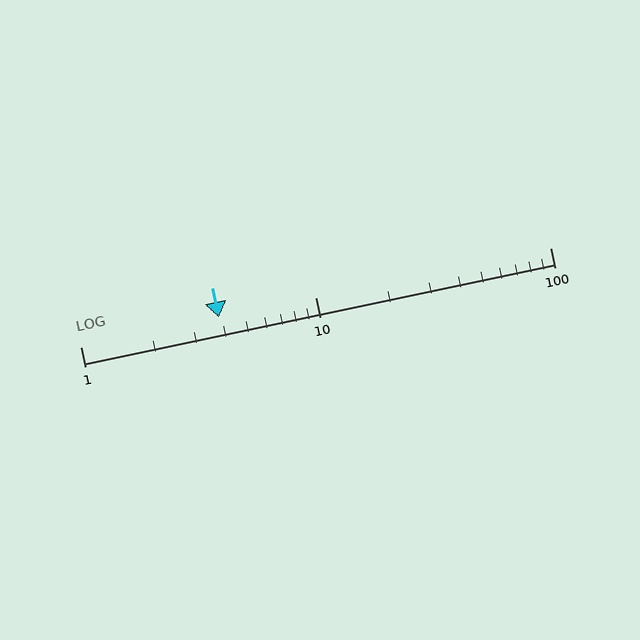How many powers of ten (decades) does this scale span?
The scale spans 2 decades, from 1 to 100.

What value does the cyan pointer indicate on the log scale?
The pointer indicates approximately 3.9.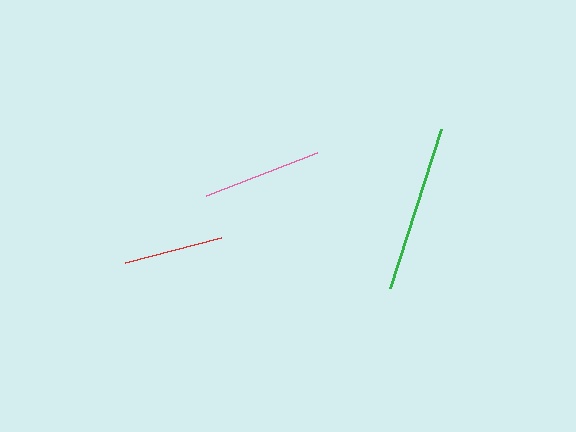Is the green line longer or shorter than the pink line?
The green line is longer than the pink line.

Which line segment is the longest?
The green line is the longest at approximately 168 pixels.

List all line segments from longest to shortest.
From longest to shortest: green, pink, red.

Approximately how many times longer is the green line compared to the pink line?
The green line is approximately 1.4 times the length of the pink line.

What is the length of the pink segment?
The pink segment is approximately 120 pixels long.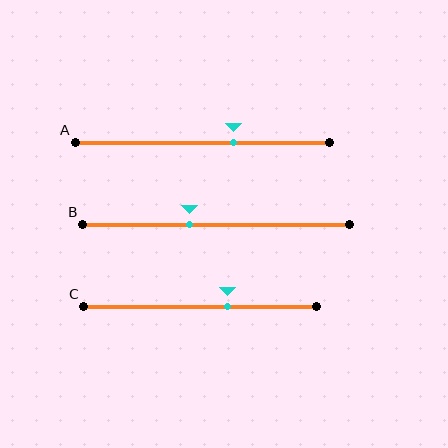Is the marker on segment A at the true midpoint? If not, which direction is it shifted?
No, the marker on segment A is shifted to the right by about 12% of the segment length.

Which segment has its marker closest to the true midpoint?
Segment B has its marker closest to the true midpoint.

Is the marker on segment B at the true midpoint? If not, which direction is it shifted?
No, the marker on segment B is shifted to the left by about 10% of the segment length.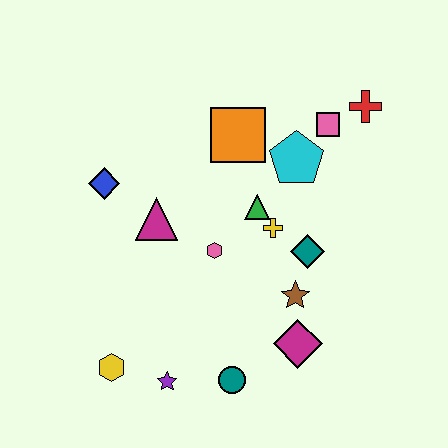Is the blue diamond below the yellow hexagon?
No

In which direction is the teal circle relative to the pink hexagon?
The teal circle is below the pink hexagon.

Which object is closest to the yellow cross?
The green triangle is closest to the yellow cross.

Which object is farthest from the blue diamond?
The red cross is farthest from the blue diamond.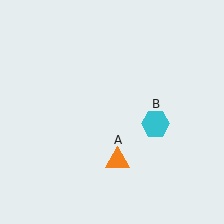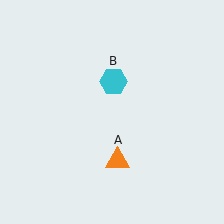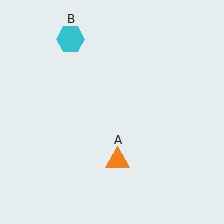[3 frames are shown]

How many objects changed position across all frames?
1 object changed position: cyan hexagon (object B).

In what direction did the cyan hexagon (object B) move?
The cyan hexagon (object B) moved up and to the left.